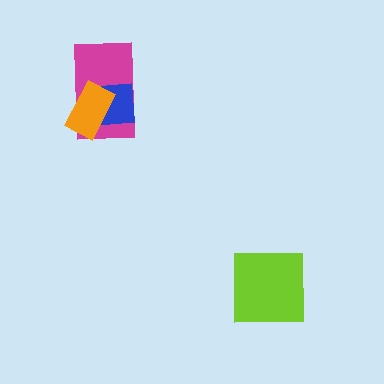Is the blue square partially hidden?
Yes, it is partially covered by another shape.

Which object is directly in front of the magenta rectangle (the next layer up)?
The blue square is directly in front of the magenta rectangle.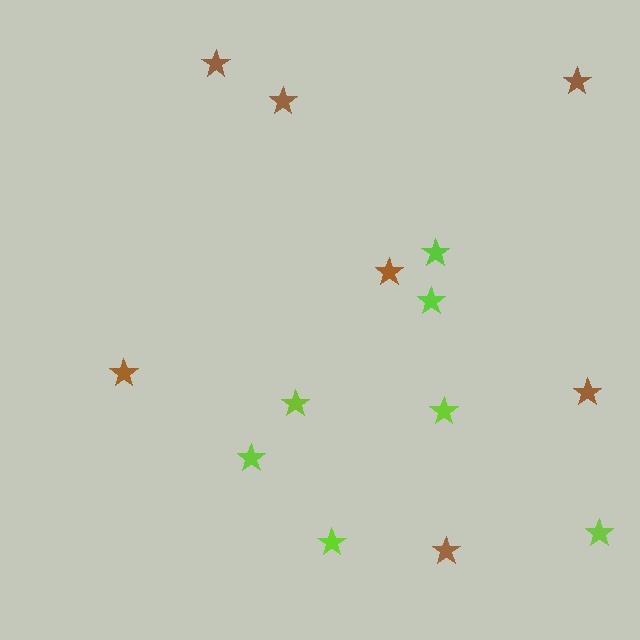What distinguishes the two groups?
There are 2 groups: one group of brown stars (7) and one group of lime stars (7).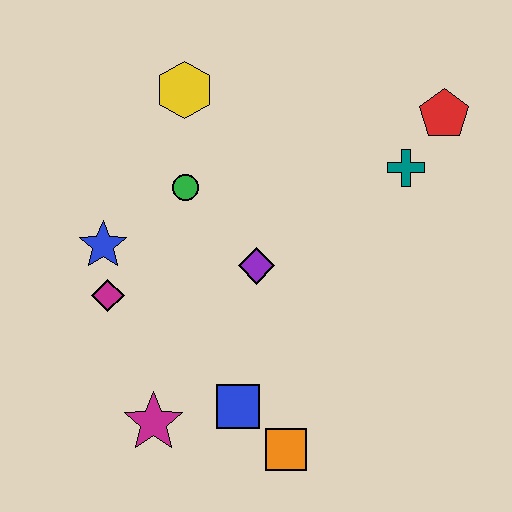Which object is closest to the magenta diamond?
The blue star is closest to the magenta diamond.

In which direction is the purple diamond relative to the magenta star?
The purple diamond is above the magenta star.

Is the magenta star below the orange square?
No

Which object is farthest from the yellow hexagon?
The orange square is farthest from the yellow hexagon.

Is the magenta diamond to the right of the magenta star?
No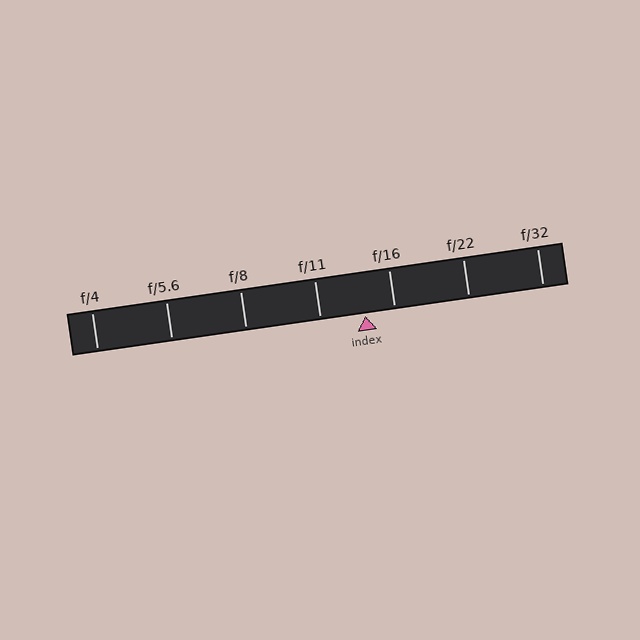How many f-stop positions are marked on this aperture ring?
There are 7 f-stop positions marked.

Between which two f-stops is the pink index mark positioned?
The index mark is between f/11 and f/16.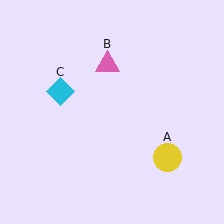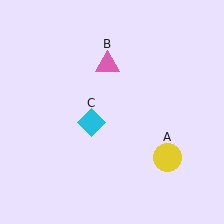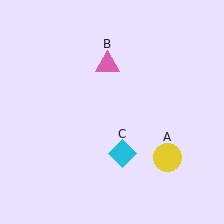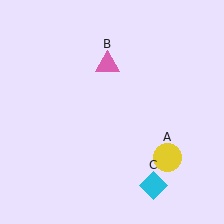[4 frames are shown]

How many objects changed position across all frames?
1 object changed position: cyan diamond (object C).